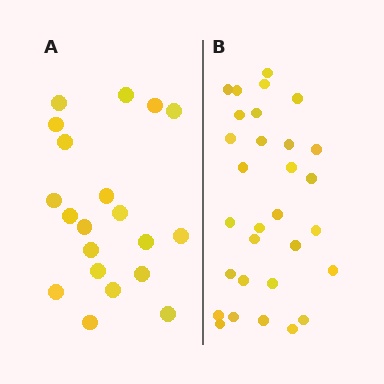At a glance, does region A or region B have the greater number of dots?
Region B (the right region) has more dots.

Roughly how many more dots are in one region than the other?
Region B has roughly 10 or so more dots than region A.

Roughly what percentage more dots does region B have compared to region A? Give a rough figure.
About 50% more.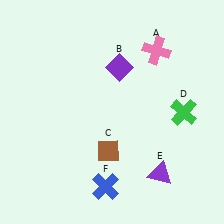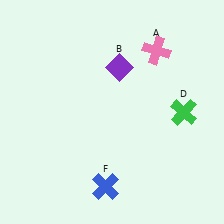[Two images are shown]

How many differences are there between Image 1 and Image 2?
There are 2 differences between the two images.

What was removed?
The brown diamond (C), the purple triangle (E) were removed in Image 2.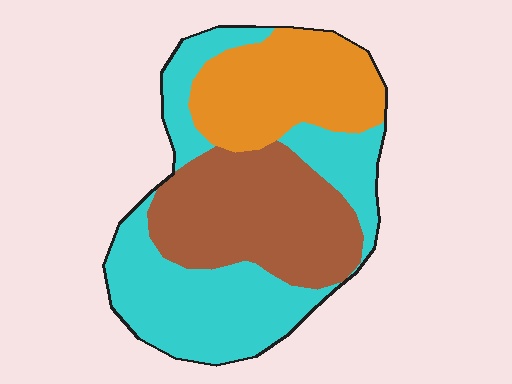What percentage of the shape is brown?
Brown covers about 30% of the shape.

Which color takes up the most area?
Cyan, at roughly 45%.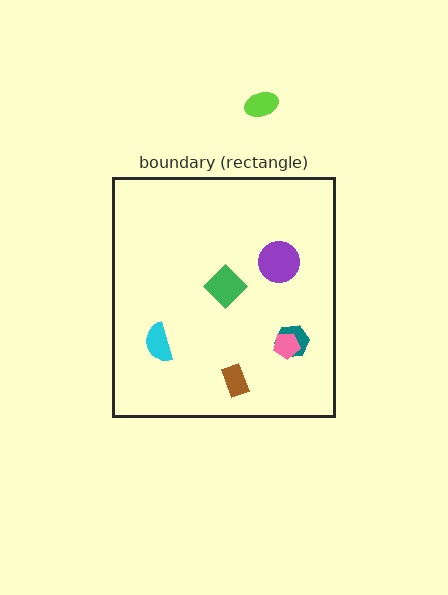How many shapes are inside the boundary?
6 inside, 1 outside.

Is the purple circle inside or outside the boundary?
Inside.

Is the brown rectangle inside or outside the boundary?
Inside.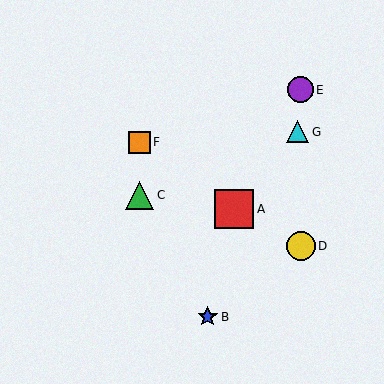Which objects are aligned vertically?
Objects C, F are aligned vertically.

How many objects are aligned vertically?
2 objects (C, F) are aligned vertically.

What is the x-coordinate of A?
Object A is at x≈234.